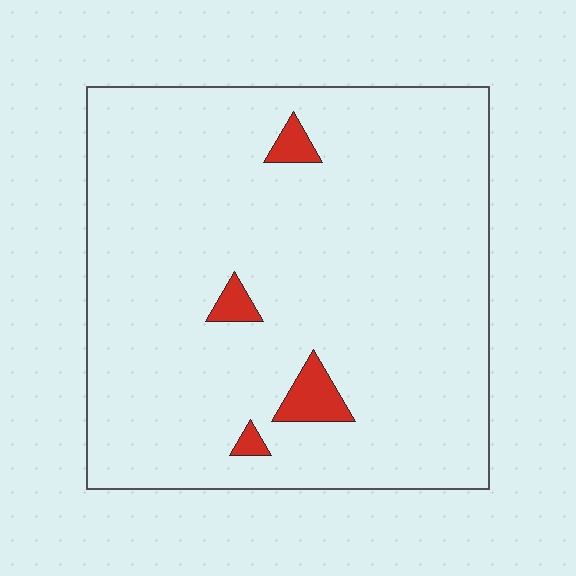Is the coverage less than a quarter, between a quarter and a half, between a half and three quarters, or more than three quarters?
Less than a quarter.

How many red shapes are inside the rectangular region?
4.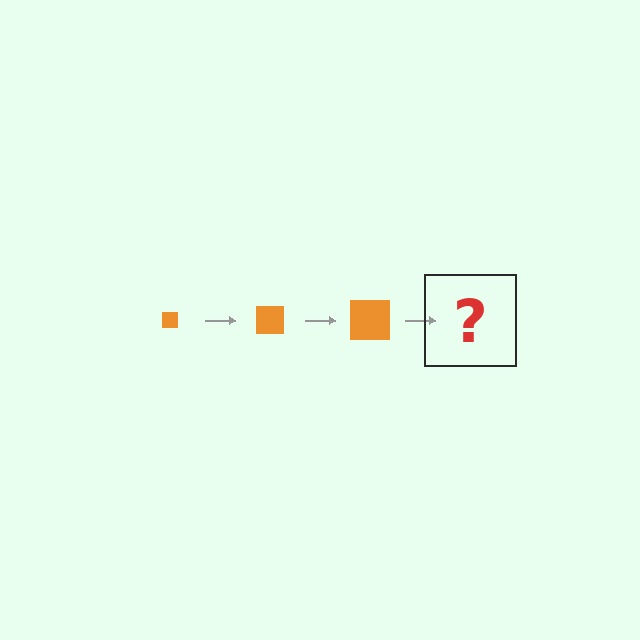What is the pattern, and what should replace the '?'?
The pattern is that the square gets progressively larger each step. The '?' should be an orange square, larger than the previous one.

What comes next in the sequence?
The next element should be an orange square, larger than the previous one.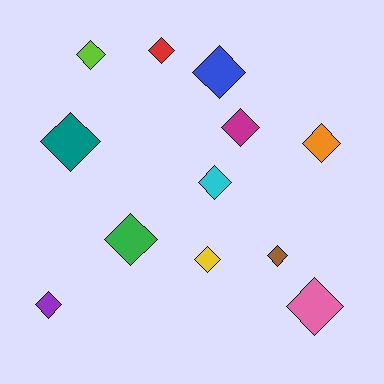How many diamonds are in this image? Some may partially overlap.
There are 12 diamonds.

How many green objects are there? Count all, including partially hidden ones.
There is 1 green object.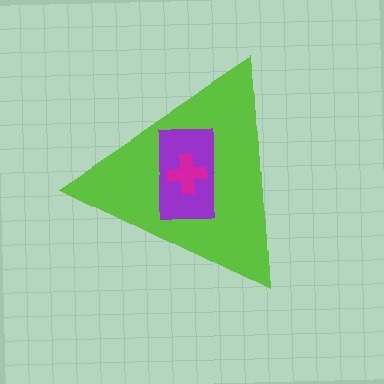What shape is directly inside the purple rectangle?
The magenta cross.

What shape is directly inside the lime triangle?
The purple rectangle.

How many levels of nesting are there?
3.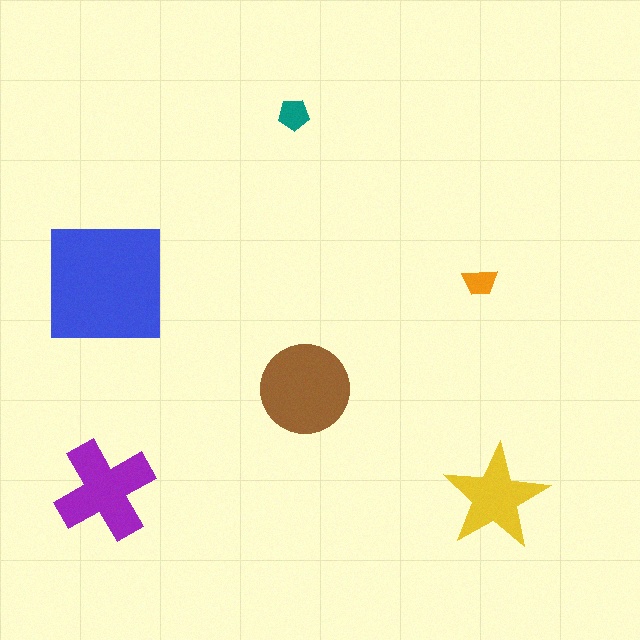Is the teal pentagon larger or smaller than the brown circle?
Smaller.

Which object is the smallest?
The orange trapezoid.